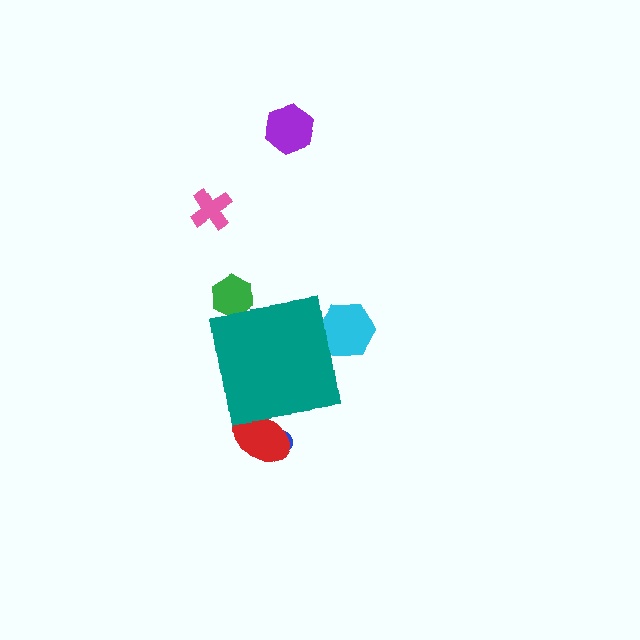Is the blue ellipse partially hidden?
Yes, the blue ellipse is partially hidden behind the teal square.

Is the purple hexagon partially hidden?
No, the purple hexagon is fully visible.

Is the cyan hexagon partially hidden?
Yes, the cyan hexagon is partially hidden behind the teal square.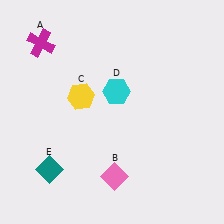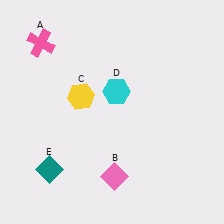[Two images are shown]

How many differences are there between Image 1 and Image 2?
There is 1 difference between the two images.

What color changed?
The cross (A) changed from magenta in Image 1 to pink in Image 2.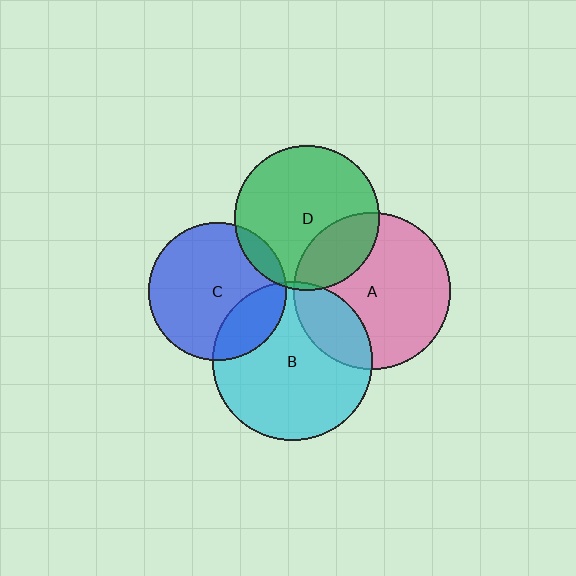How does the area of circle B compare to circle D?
Approximately 1.2 times.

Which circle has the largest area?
Circle B (cyan).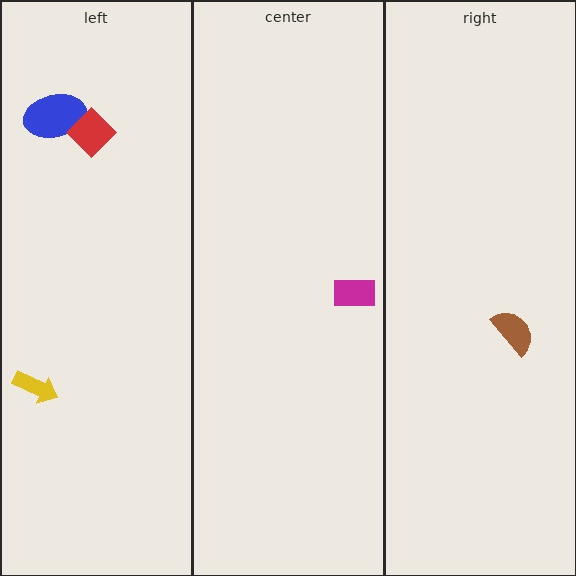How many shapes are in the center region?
1.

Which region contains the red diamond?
The left region.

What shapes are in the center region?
The magenta rectangle.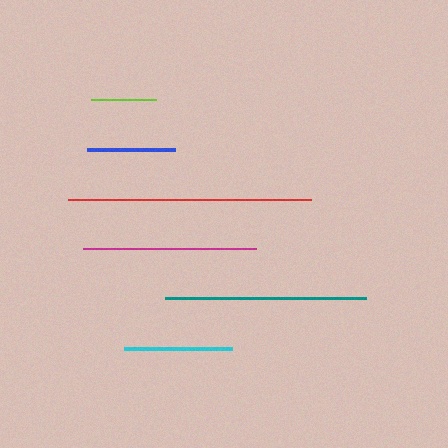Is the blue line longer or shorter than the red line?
The red line is longer than the blue line.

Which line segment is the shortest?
The lime line is the shortest at approximately 65 pixels.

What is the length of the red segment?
The red segment is approximately 243 pixels long.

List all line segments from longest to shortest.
From longest to shortest: red, teal, magenta, cyan, blue, lime.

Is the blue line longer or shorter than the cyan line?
The cyan line is longer than the blue line.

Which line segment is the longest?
The red line is the longest at approximately 243 pixels.